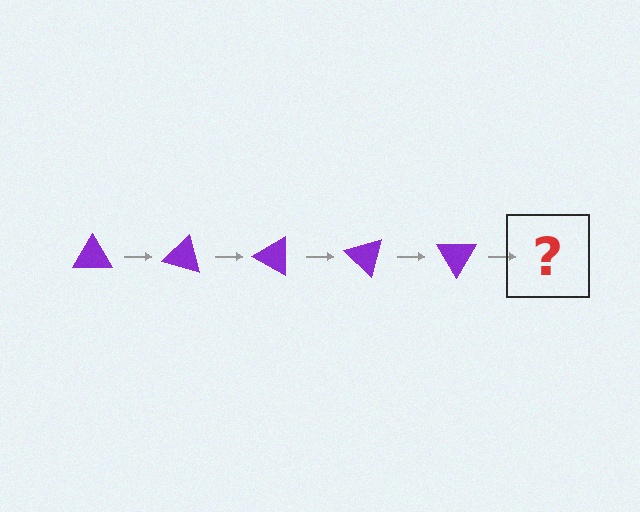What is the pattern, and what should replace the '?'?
The pattern is that the triangle rotates 15 degrees each step. The '?' should be a purple triangle rotated 75 degrees.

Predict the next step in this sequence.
The next step is a purple triangle rotated 75 degrees.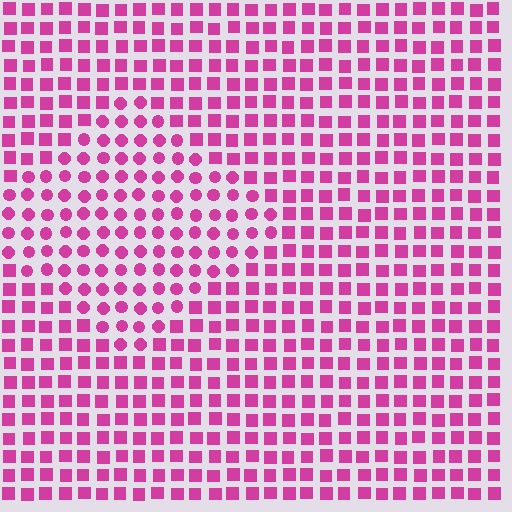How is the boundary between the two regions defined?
The boundary is defined by a change in element shape: circles inside vs. squares outside. All elements share the same color and spacing.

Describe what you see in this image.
The image is filled with small magenta elements arranged in a uniform grid. A diamond-shaped region contains circles, while the surrounding area contains squares. The boundary is defined purely by the change in element shape.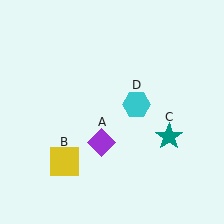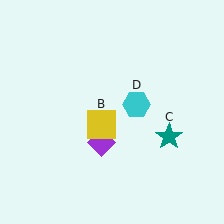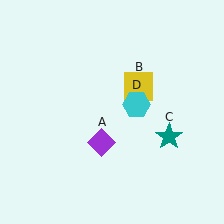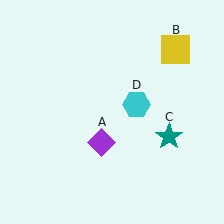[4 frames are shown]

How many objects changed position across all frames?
1 object changed position: yellow square (object B).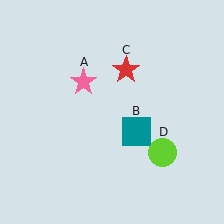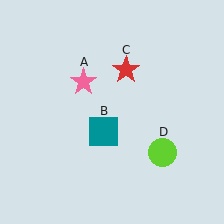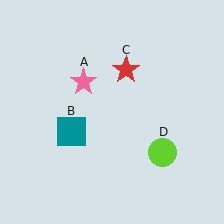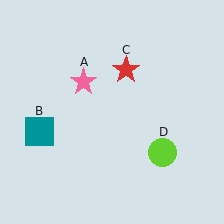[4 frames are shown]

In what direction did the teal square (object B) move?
The teal square (object B) moved left.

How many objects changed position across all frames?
1 object changed position: teal square (object B).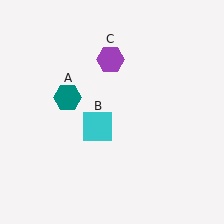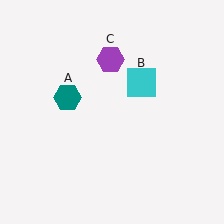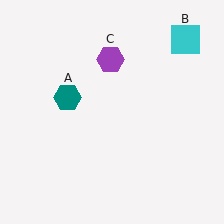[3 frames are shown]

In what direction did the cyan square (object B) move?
The cyan square (object B) moved up and to the right.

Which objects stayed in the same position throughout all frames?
Teal hexagon (object A) and purple hexagon (object C) remained stationary.